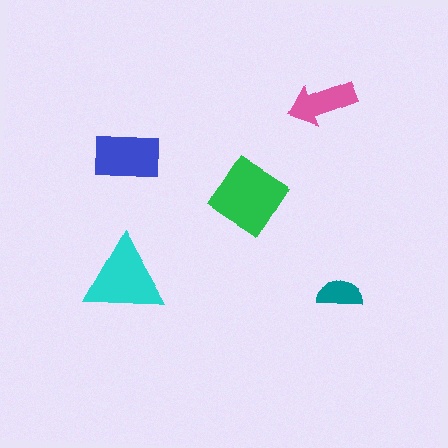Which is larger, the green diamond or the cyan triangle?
The green diamond.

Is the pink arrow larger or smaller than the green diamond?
Smaller.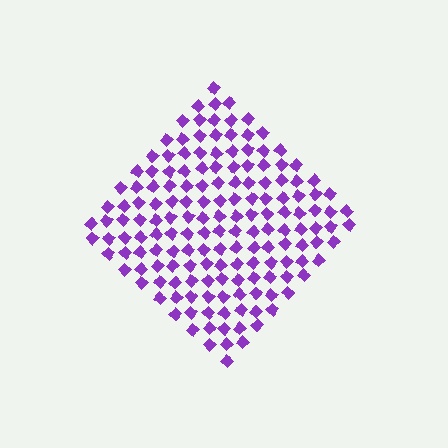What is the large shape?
The large shape is a diamond.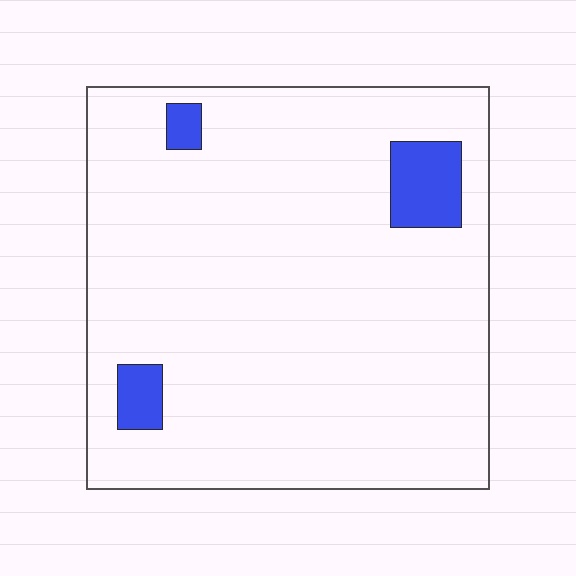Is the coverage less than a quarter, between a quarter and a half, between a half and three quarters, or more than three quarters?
Less than a quarter.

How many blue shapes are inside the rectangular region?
3.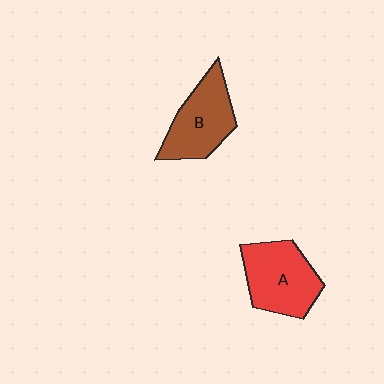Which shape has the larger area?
Shape A (red).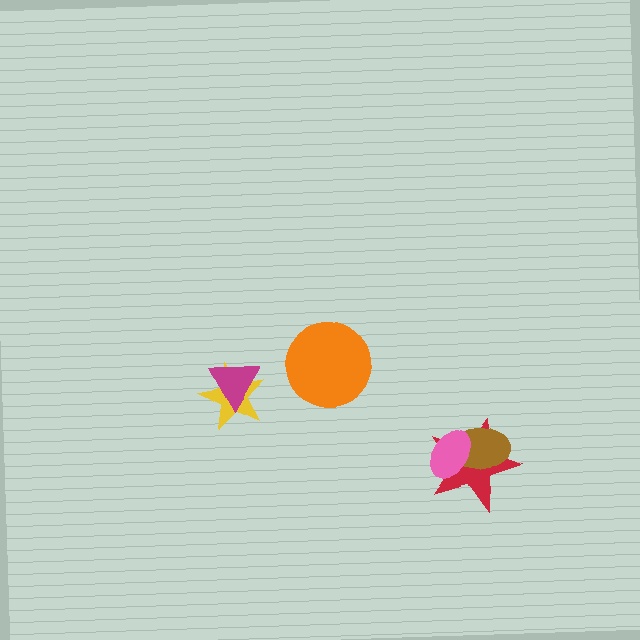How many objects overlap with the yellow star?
1 object overlaps with the yellow star.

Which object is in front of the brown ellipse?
The pink ellipse is in front of the brown ellipse.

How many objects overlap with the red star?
2 objects overlap with the red star.